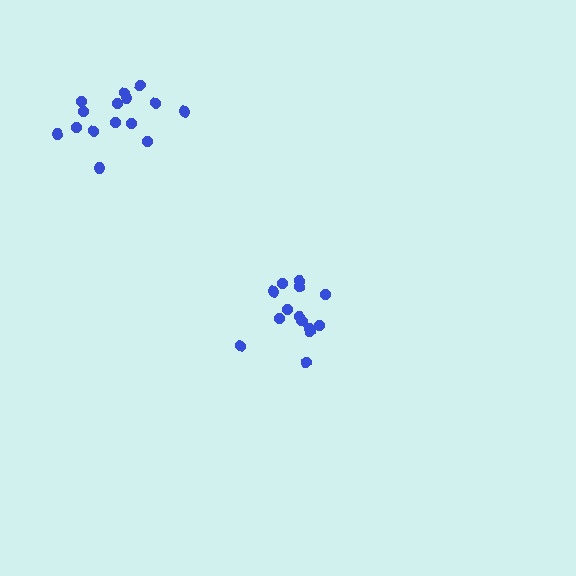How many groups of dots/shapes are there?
There are 2 groups.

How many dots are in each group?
Group 1: 15 dots, Group 2: 15 dots (30 total).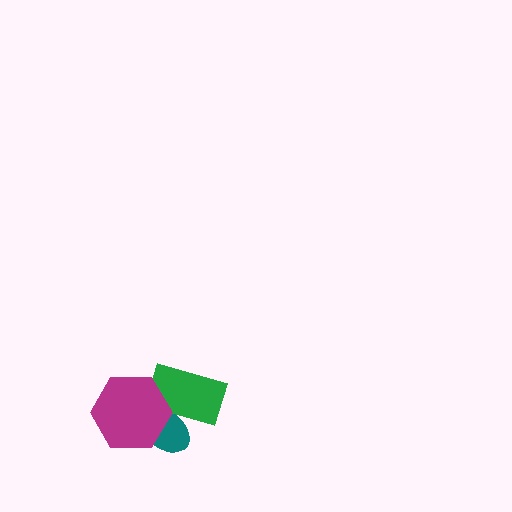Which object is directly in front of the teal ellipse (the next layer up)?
The green rectangle is directly in front of the teal ellipse.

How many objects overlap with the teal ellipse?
2 objects overlap with the teal ellipse.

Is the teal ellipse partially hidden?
Yes, it is partially covered by another shape.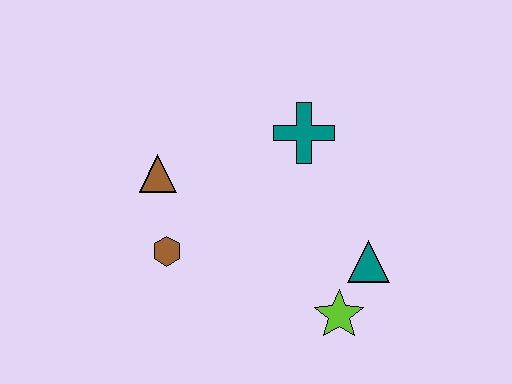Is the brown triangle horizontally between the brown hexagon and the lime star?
No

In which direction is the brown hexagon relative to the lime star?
The brown hexagon is to the left of the lime star.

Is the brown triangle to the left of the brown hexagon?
Yes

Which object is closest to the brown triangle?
The brown hexagon is closest to the brown triangle.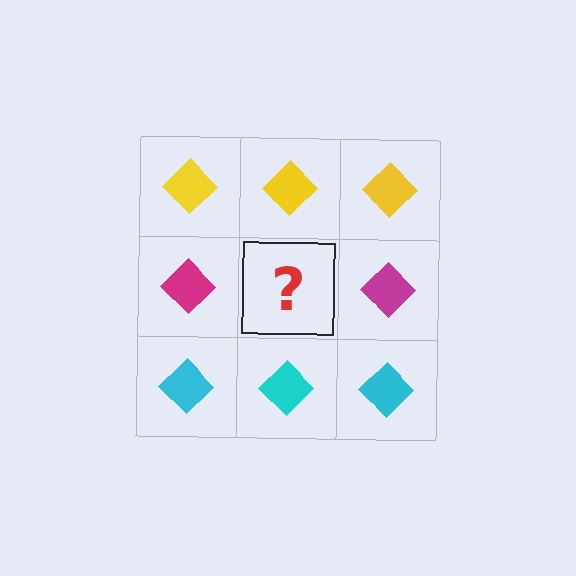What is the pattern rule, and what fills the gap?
The rule is that each row has a consistent color. The gap should be filled with a magenta diamond.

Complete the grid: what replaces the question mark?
The question mark should be replaced with a magenta diamond.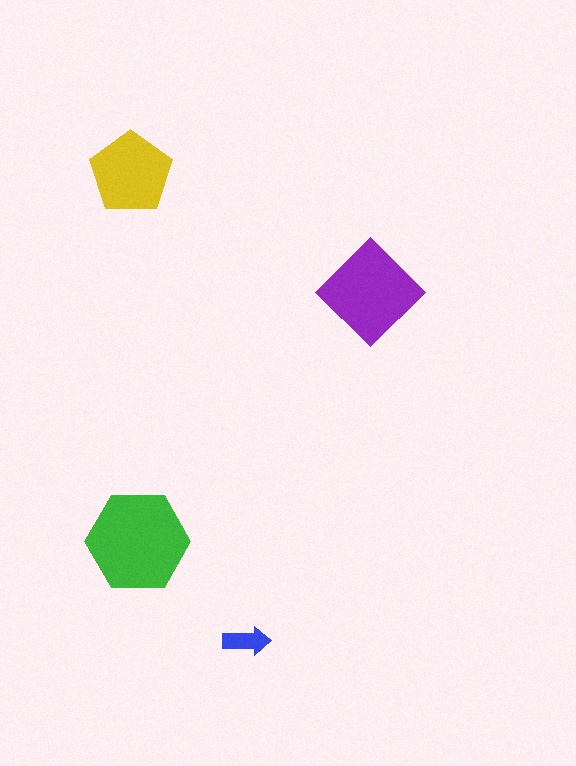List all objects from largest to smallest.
The green hexagon, the purple diamond, the yellow pentagon, the blue arrow.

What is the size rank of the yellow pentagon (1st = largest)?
3rd.